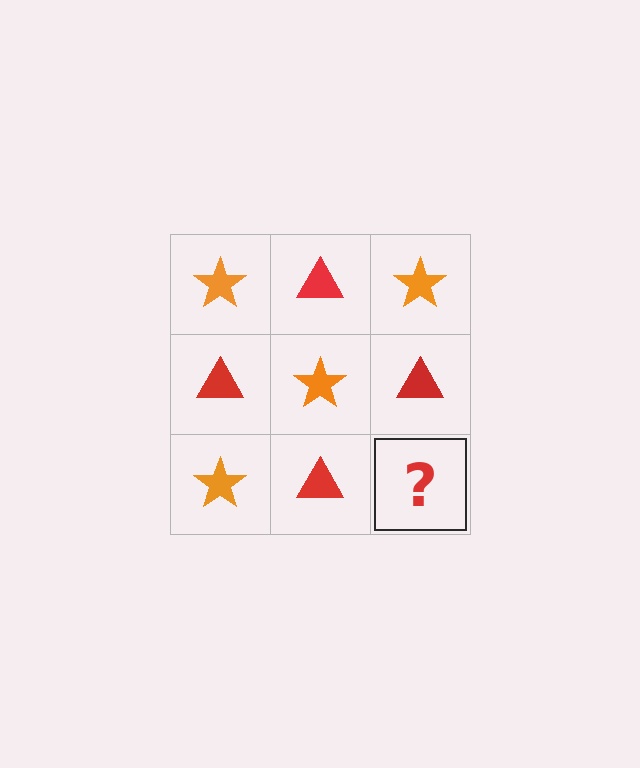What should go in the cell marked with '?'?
The missing cell should contain an orange star.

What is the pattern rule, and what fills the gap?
The rule is that it alternates orange star and red triangle in a checkerboard pattern. The gap should be filled with an orange star.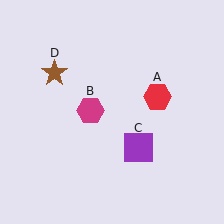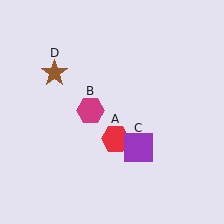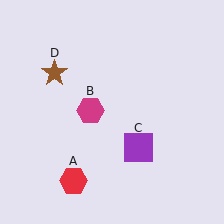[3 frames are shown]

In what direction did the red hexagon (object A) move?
The red hexagon (object A) moved down and to the left.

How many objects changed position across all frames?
1 object changed position: red hexagon (object A).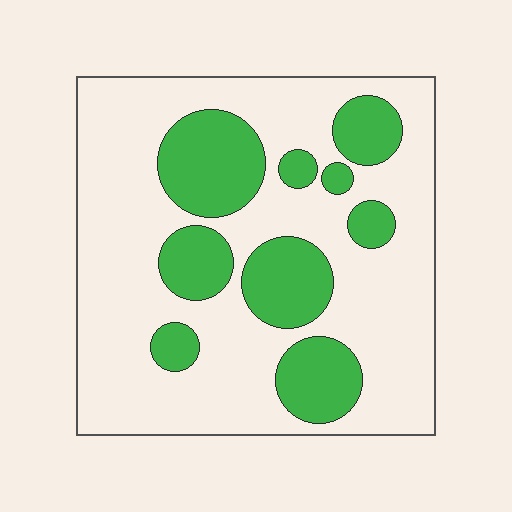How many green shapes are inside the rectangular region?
9.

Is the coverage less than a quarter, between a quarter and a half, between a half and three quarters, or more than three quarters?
Between a quarter and a half.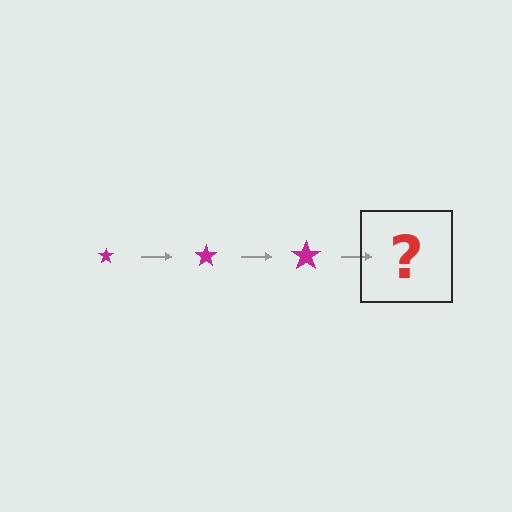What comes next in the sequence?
The next element should be a magenta star, larger than the previous one.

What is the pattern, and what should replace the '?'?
The pattern is that the star gets progressively larger each step. The '?' should be a magenta star, larger than the previous one.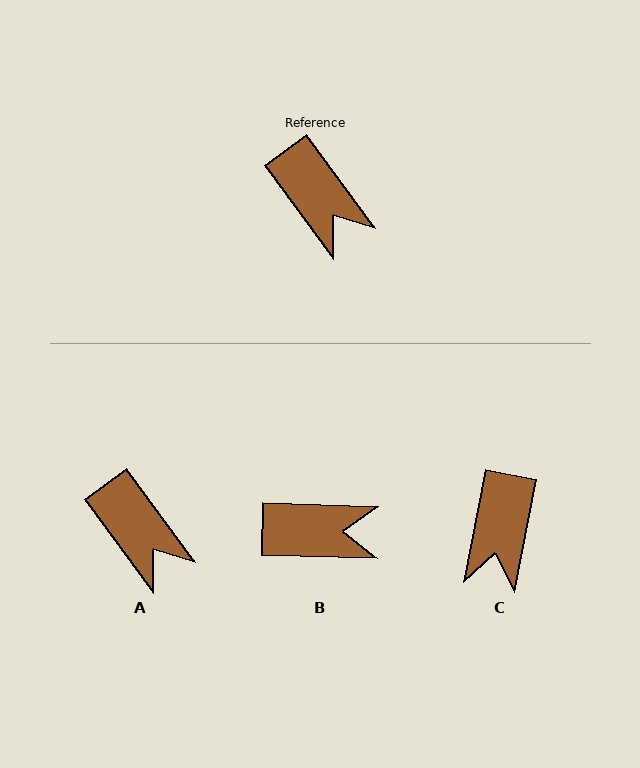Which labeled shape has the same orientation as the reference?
A.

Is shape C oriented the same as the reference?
No, it is off by about 47 degrees.